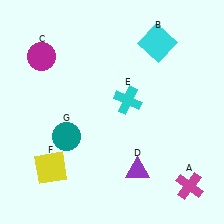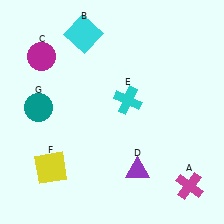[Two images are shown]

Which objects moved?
The objects that moved are: the cyan square (B), the teal circle (G).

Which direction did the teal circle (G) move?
The teal circle (G) moved up.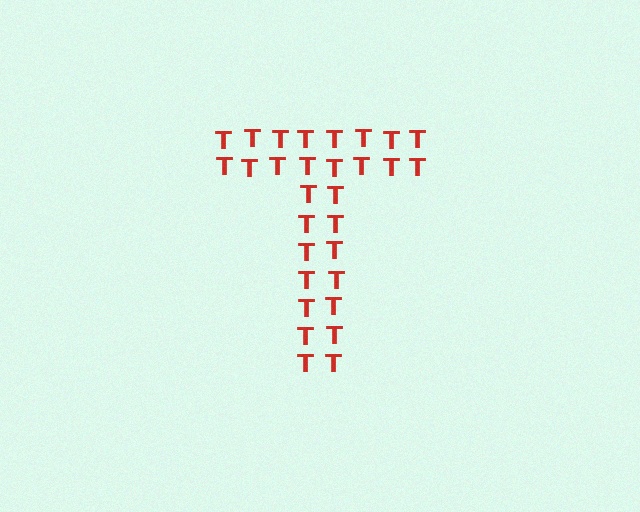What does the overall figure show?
The overall figure shows the letter T.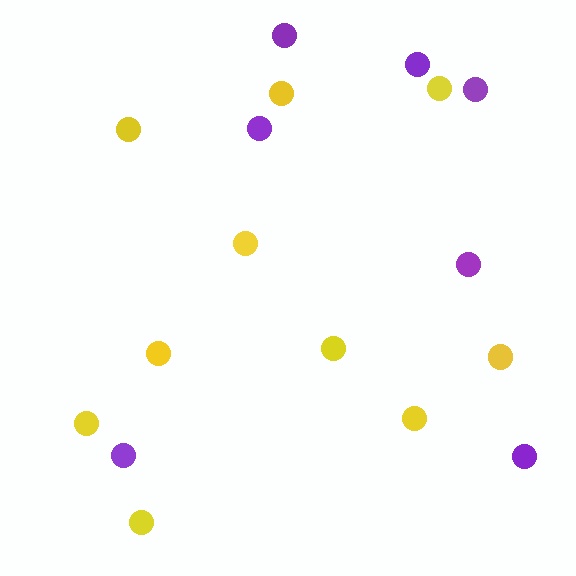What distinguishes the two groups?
There are 2 groups: one group of purple circles (7) and one group of yellow circles (10).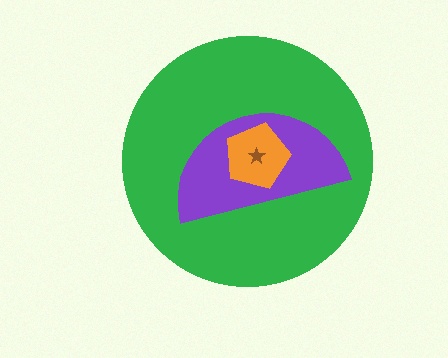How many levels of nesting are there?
4.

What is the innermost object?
The brown star.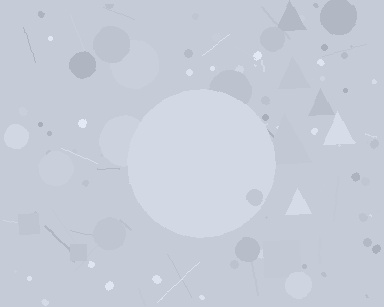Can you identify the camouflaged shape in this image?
The camouflaged shape is a circle.